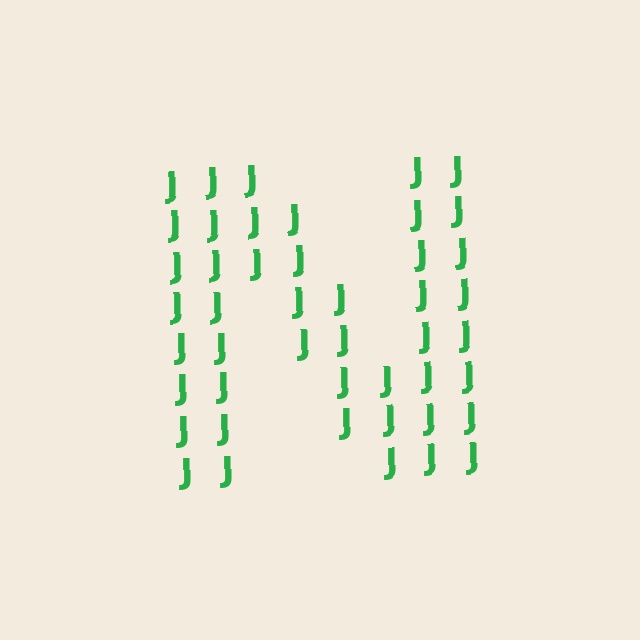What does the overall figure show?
The overall figure shows the letter N.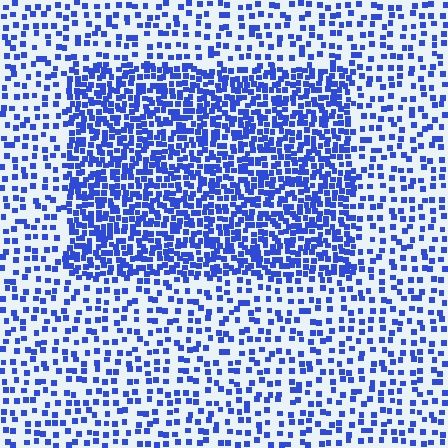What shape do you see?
I see a rectangle.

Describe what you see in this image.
The image contains small blue elements arranged at two different densities. A rectangle-shaped region is visible where the elements are more densely packed than the surrounding area.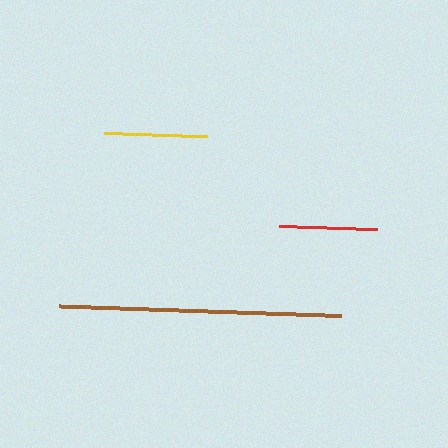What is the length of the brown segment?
The brown segment is approximately 283 pixels long.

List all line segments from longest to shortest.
From longest to shortest: brown, yellow, red.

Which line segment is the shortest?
The red line is the shortest at approximately 98 pixels.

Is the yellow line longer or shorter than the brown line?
The brown line is longer than the yellow line.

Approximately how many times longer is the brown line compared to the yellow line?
The brown line is approximately 2.8 times the length of the yellow line.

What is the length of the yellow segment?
The yellow segment is approximately 102 pixels long.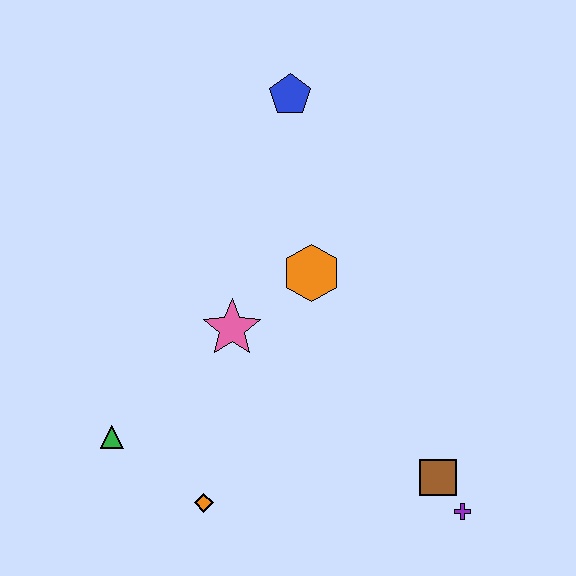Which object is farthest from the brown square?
The blue pentagon is farthest from the brown square.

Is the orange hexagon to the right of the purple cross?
No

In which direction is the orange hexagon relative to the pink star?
The orange hexagon is to the right of the pink star.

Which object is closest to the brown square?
The purple cross is closest to the brown square.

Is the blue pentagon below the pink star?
No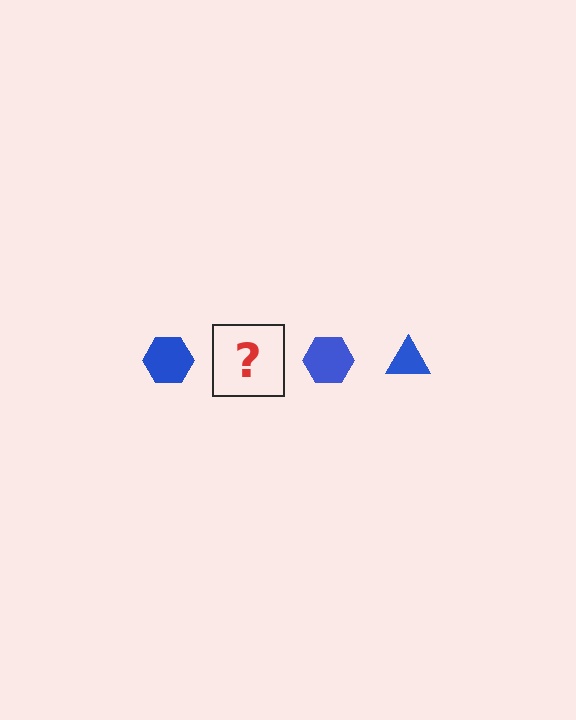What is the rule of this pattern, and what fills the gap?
The rule is that the pattern cycles through hexagon, triangle shapes in blue. The gap should be filled with a blue triangle.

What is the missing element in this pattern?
The missing element is a blue triangle.